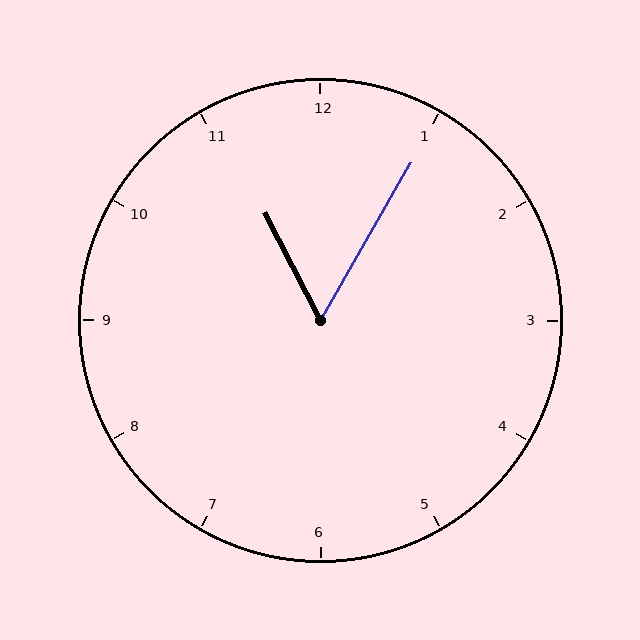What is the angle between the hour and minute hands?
Approximately 58 degrees.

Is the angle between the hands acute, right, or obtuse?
It is acute.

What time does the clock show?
11:05.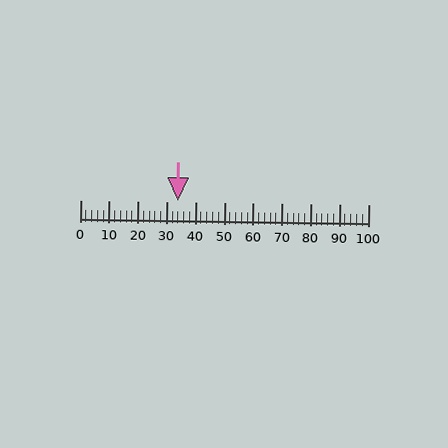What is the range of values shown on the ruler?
The ruler shows values from 0 to 100.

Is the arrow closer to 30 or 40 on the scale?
The arrow is closer to 30.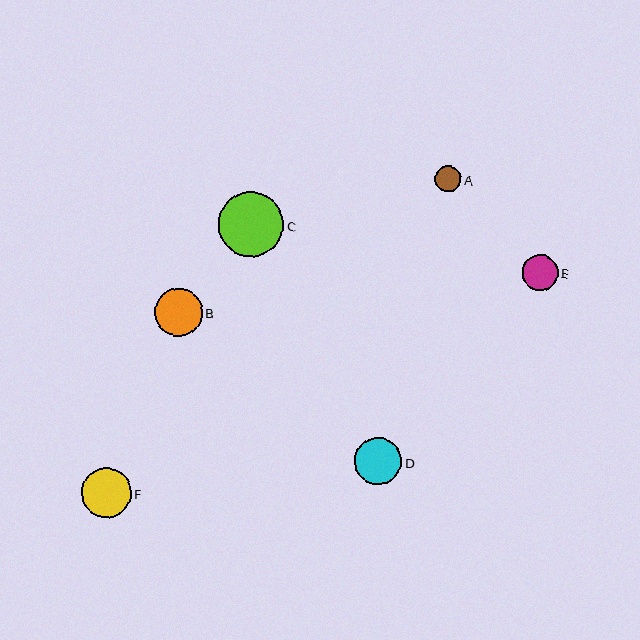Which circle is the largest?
Circle C is the largest with a size of approximately 65 pixels.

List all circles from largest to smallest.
From largest to smallest: C, F, B, D, E, A.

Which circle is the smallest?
Circle A is the smallest with a size of approximately 26 pixels.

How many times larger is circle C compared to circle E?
Circle C is approximately 1.8 times the size of circle E.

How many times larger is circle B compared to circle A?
Circle B is approximately 1.9 times the size of circle A.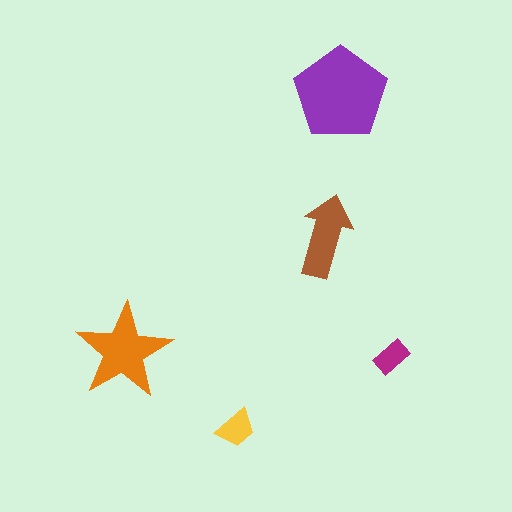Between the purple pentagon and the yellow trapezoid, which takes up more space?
The purple pentagon.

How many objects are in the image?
There are 5 objects in the image.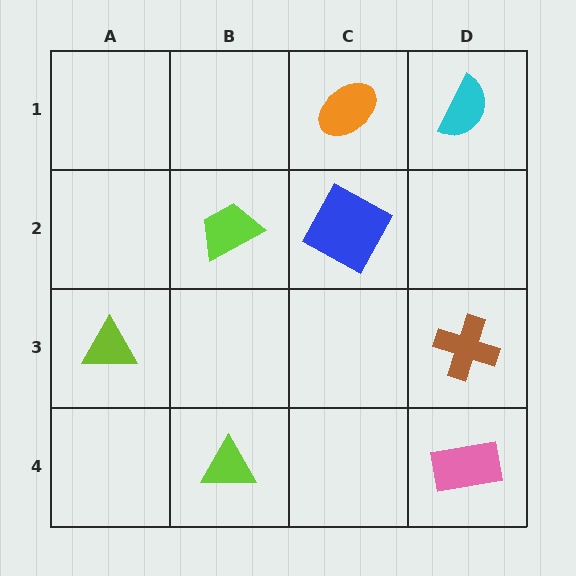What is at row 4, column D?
A pink rectangle.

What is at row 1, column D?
A cyan semicircle.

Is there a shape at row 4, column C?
No, that cell is empty.